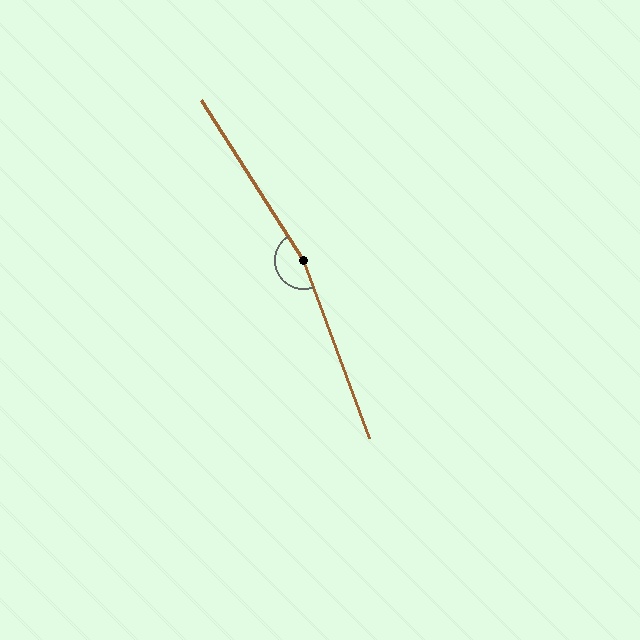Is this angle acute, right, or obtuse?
It is obtuse.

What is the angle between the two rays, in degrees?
Approximately 168 degrees.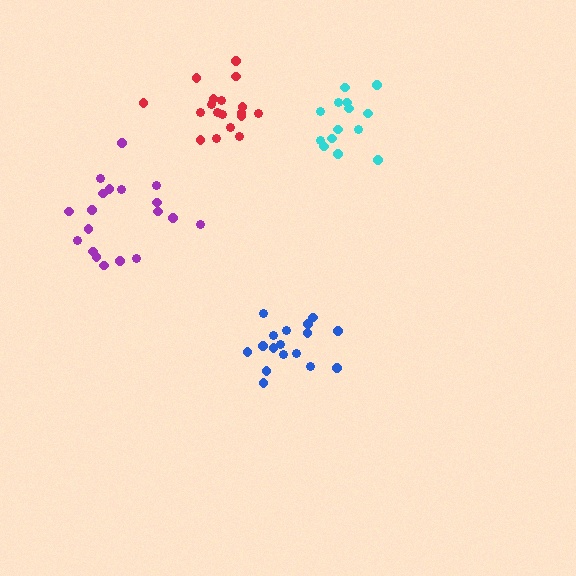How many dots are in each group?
Group 1: 14 dots, Group 2: 18 dots, Group 3: 19 dots, Group 4: 17 dots (68 total).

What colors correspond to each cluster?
The clusters are colored: cyan, red, purple, blue.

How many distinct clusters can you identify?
There are 4 distinct clusters.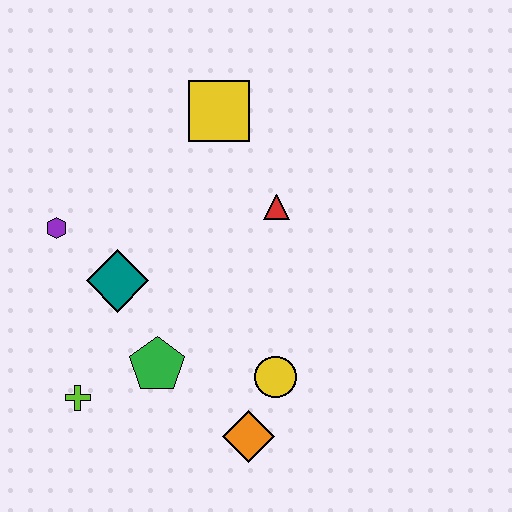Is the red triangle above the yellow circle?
Yes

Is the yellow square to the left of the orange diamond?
Yes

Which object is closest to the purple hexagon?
The teal diamond is closest to the purple hexagon.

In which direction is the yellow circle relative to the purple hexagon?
The yellow circle is to the right of the purple hexagon.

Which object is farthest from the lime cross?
The yellow square is farthest from the lime cross.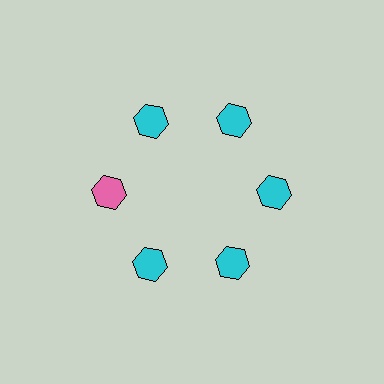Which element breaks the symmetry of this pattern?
The pink hexagon at roughly the 9 o'clock position breaks the symmetry. All other shapes are cyan hexagons.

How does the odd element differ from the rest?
It has a different color: pink instead of cyan.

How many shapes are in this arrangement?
There are 6 shapes arranged in a ring pattern.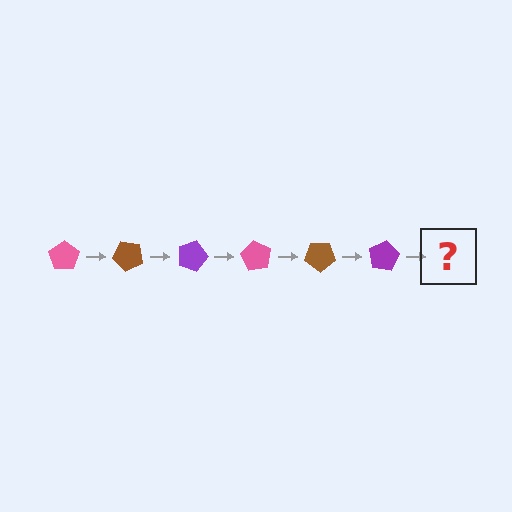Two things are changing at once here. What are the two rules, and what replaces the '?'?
The two rules are that it rotates 45 degrees each step and the color cycles through pink, brown, and purple. The '?' should be a pink pentagon, rotated 270 degrees from the start.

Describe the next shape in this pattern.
It should be a pink pentagon, rotated 270 degrees from the start.